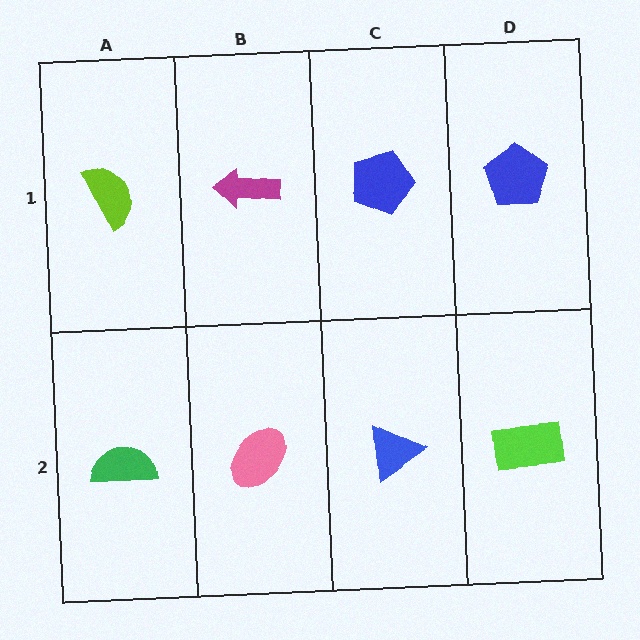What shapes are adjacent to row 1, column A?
A green semicircle (row 2, column A), a magenta arrow (row 1, column B).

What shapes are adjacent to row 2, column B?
A magenta arrow (row 1, column B), a green semicircle (row 2, column A), a blue triangle (row 2, column C).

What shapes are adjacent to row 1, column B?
A pink ellipse (row 2, column B), a lime semicircle (row 1, column A), a blue pentagon (row 1, column C).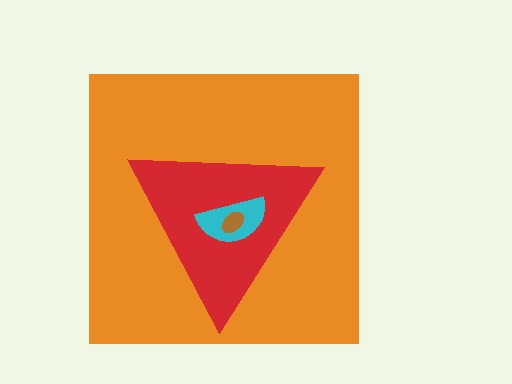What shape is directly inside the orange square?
The red triangle.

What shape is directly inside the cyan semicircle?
The brown ellipse.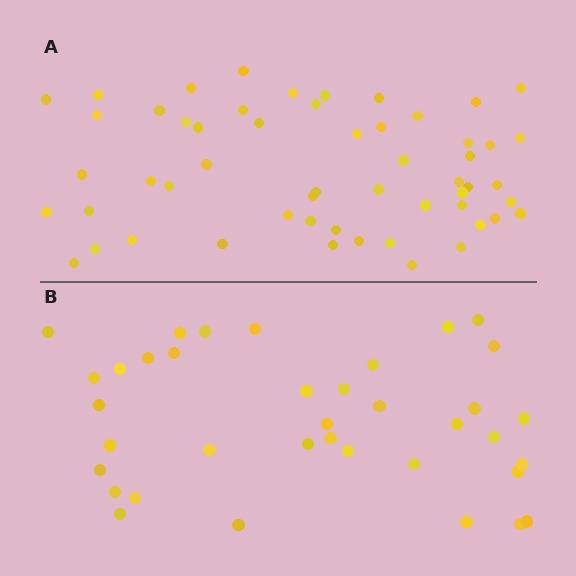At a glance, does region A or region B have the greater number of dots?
Region A (the top region) has more dots.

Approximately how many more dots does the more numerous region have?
Region A has approximately 20 more dots than region B.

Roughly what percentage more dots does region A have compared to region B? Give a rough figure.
About 50% more.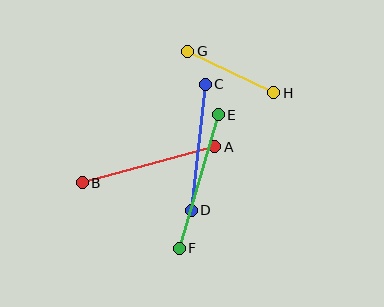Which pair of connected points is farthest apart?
Points E and F are farthest apart.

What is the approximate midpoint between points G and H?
The midpoint is at approximately (231, 72) pixels.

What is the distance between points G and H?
The distance is approximately 96 pixels.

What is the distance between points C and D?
The distance is approximately 127 pixels.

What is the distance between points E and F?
The distance is approximately 139 pixels.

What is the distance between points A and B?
The distance is approximately 138 pixels.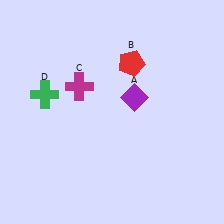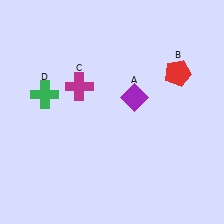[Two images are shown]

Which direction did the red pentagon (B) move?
The red pentagon (B) moved right.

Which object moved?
The red pentagon (B) moved right.